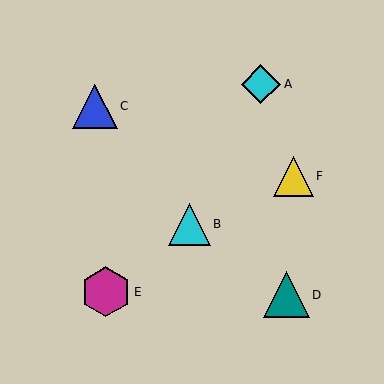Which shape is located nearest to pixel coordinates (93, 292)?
The magenta hexagon (labeled E) at (106, 292) is nearest to that location.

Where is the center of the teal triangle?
The center of the teal triangle is at (286, 295).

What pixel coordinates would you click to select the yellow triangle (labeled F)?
Click at (293, 176) to select the yellow triangle F.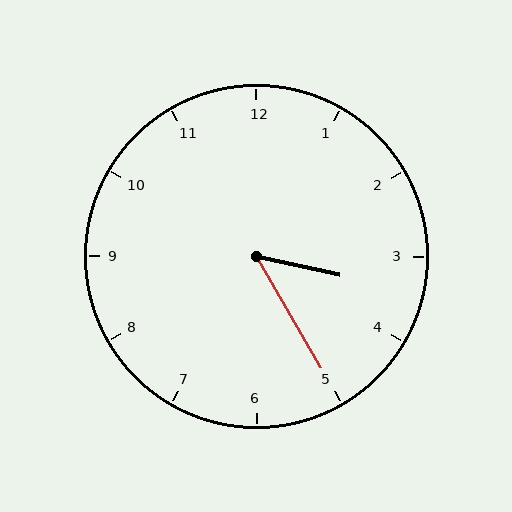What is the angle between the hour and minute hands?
Approximately 48 degrees.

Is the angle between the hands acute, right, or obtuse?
It is acute.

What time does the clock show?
3:25.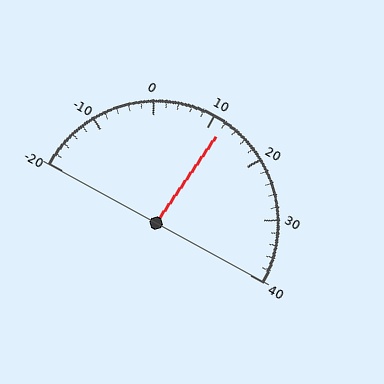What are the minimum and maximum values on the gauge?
The gauge ranges from -20 to 40.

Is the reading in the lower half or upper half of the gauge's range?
The reading is in the upper half of the range (-20 to 40).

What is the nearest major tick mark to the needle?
The nearest major tick mark is 10.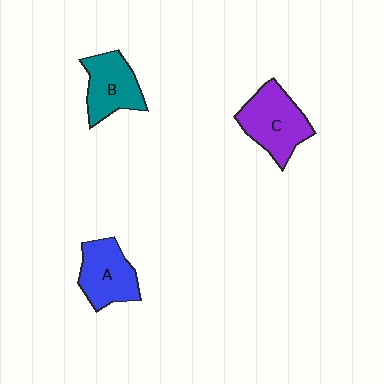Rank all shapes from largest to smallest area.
From largest to smallest: C (purple), A (blue), B (teal).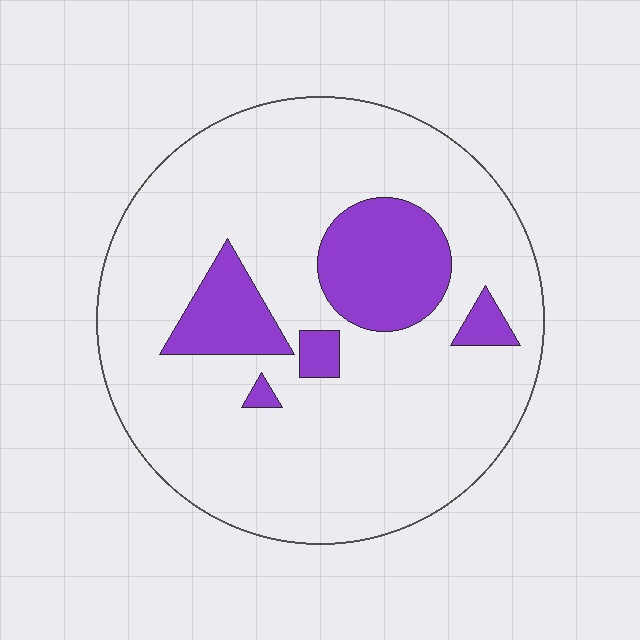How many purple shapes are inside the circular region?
5.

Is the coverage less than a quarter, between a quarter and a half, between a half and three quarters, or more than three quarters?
Less than a quarter.